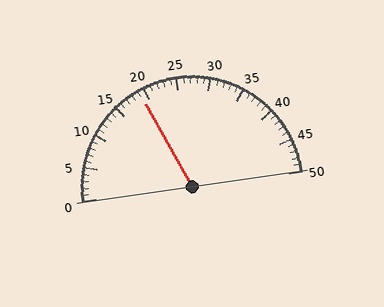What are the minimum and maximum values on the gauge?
The gauge ranges from 0 to 50.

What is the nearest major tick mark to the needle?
The nearest major tick mark is 20.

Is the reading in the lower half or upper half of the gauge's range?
The reading is in the lower half of the range (0 to 50).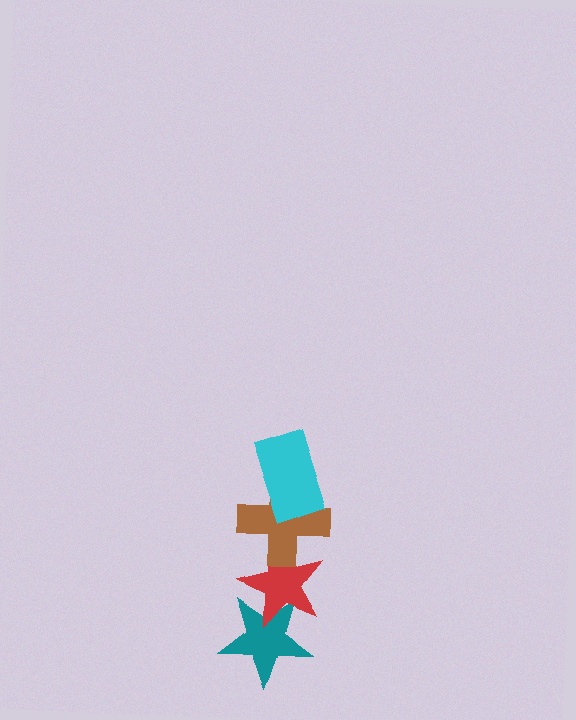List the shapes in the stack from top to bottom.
From top to bottom: the cyan rectangle, the brown cross, the red star, the teal star.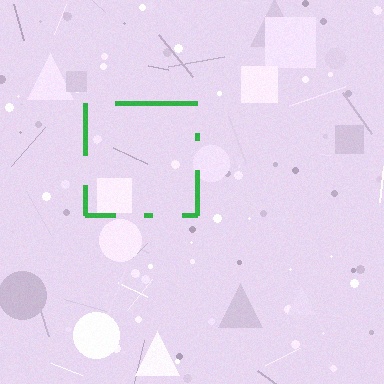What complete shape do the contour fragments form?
The contour fragments form a square.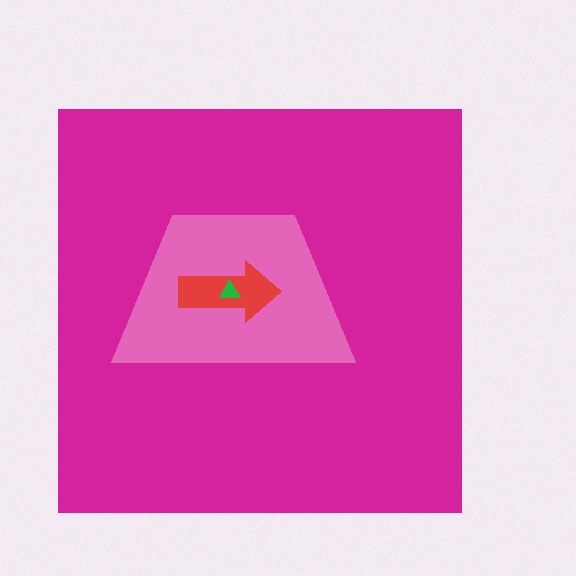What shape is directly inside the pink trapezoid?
The red arrow.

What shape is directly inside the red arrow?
The green triangle.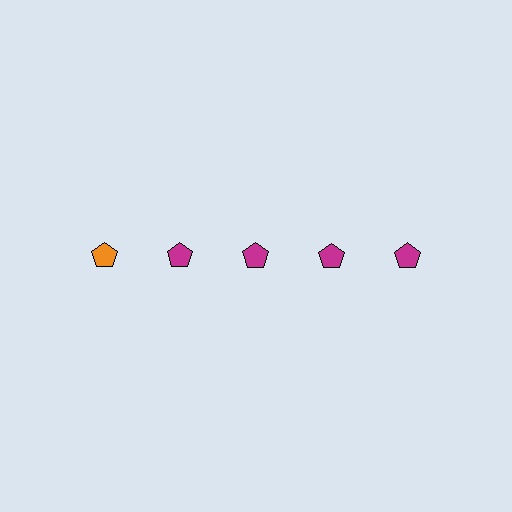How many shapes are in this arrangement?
There are 5 shapes arranged in a grid pattern.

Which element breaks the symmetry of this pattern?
The orange pentagon in the top row, leftmost column breaks the symmetry. All other shapes are magenta pentagons.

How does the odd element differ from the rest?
It has a different color: orange instead of magenta.